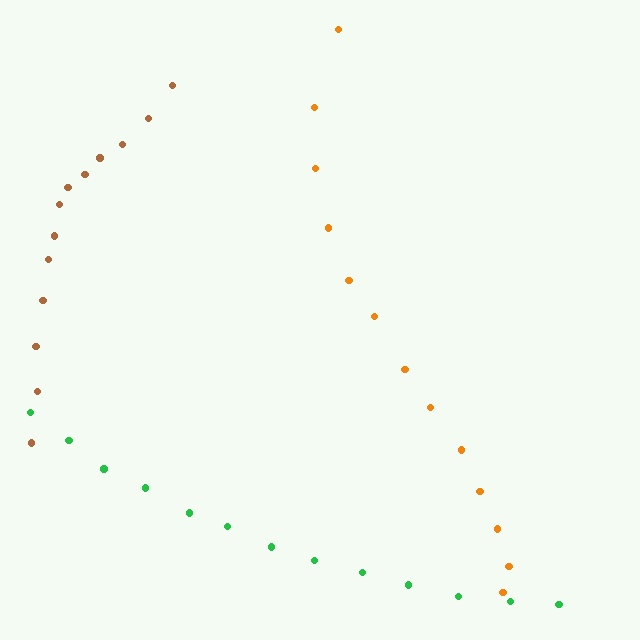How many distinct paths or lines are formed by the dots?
There are 3 distinct paths.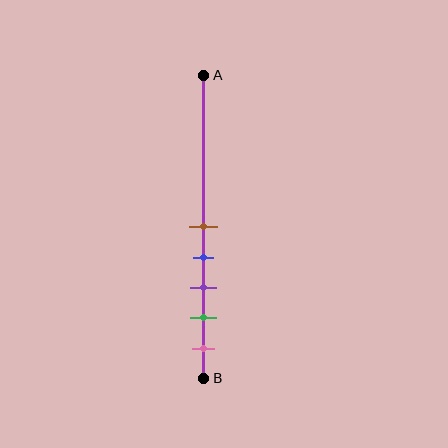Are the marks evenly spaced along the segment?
Yes, the marks are approximately evenly spaced.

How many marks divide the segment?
There are 5 marks dividing the segment.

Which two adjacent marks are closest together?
The brown and blue marks are the closest adjacent pair.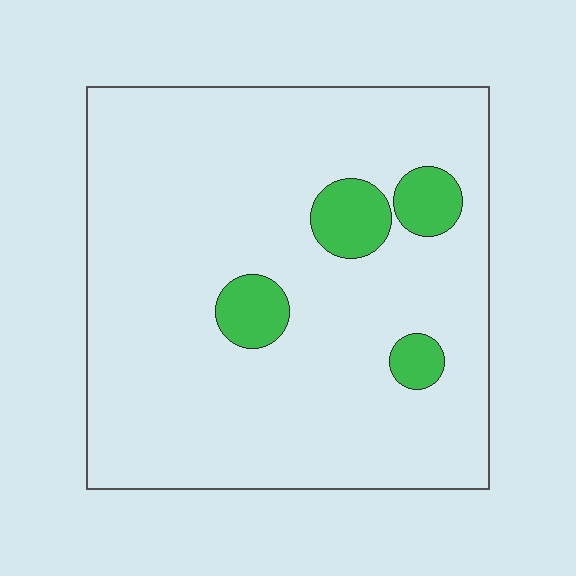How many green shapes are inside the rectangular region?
4.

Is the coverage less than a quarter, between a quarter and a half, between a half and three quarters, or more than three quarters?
Less than a quarter.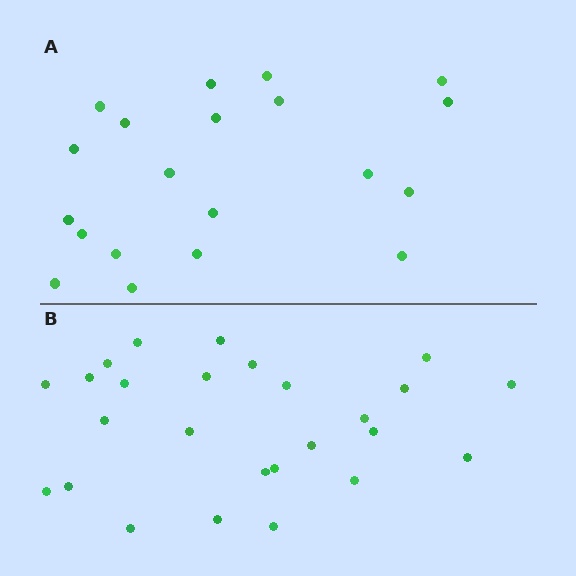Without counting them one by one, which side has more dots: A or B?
Region B (the bottom region) has more dots.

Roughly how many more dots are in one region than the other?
Region B has about 6 more dots than region A.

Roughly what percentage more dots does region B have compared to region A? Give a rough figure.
About 30% more.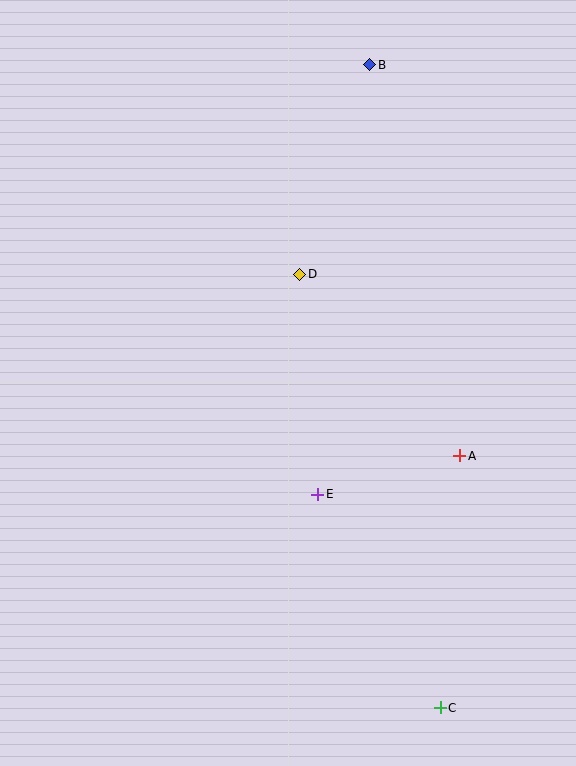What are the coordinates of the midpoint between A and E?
The midpoint between A and E is at (389, 475).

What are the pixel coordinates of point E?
Point E is at (318, 494).